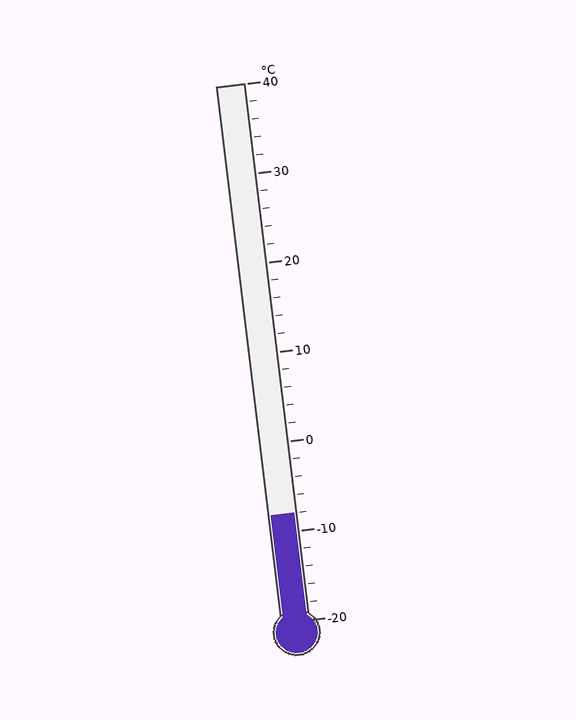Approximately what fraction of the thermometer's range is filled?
The thermometer is filled to approximately 20% of its range.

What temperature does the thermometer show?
The thermometer shows approximately -8°C.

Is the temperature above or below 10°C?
The temperature is below 10°C.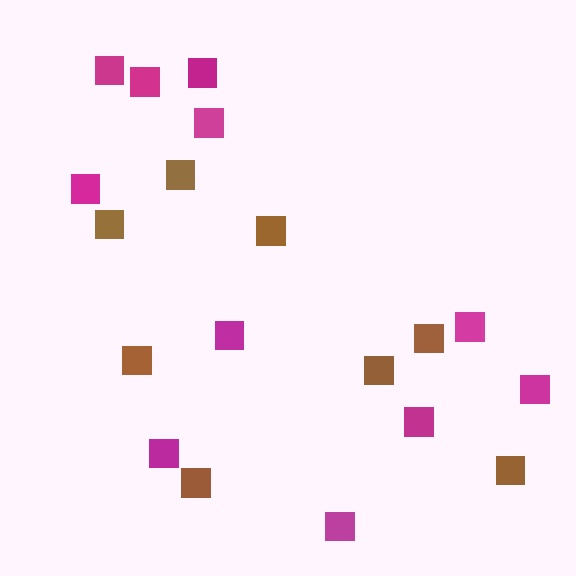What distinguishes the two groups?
There are 2 groups: one group of magenta squares (11) and one group of brown squares (8).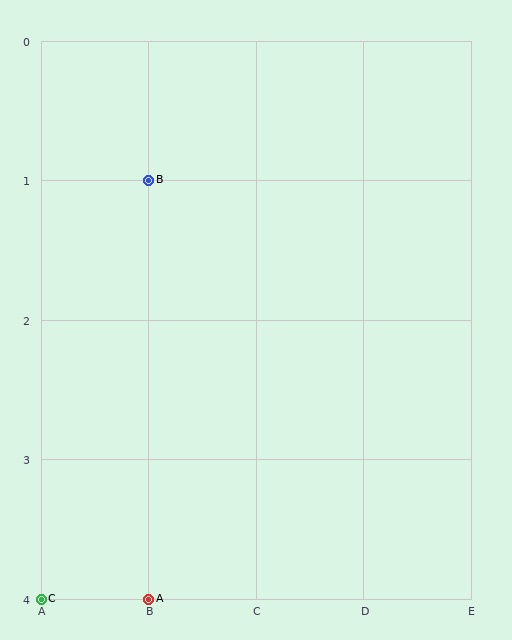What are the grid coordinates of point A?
Point A is at grid coordinates (B, 4).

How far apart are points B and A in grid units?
Points B and A are 3 rows apart.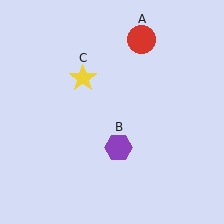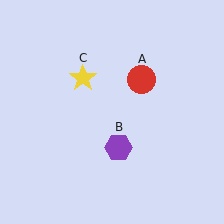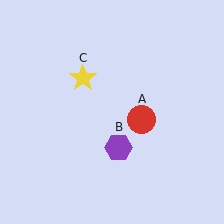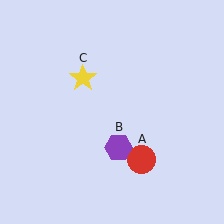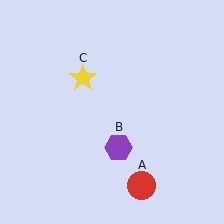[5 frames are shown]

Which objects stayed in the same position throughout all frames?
Purple hexagon (object B) and yellow star (object C) remained stationary.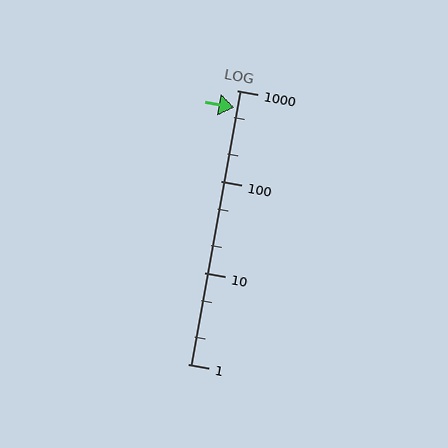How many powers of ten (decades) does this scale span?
The scale spans 3 decades, from 1 to 1000.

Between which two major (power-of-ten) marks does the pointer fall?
The pointer is between 100 and 1000.